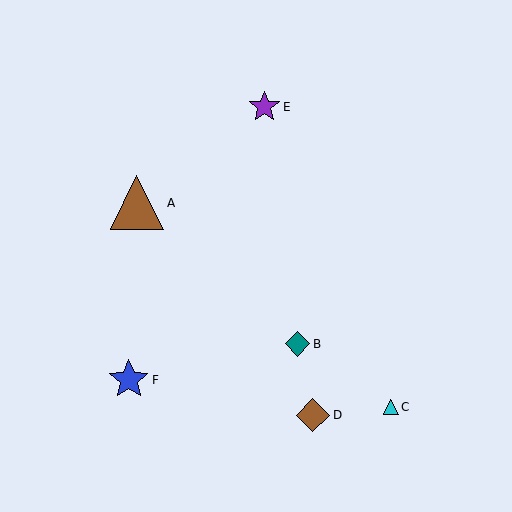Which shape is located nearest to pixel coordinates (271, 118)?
The purple star (labeled E) at (264, 107) is nearest to that location.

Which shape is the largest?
The brown triangle (labeled A) is the largest.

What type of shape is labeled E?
Shape E is a purple star.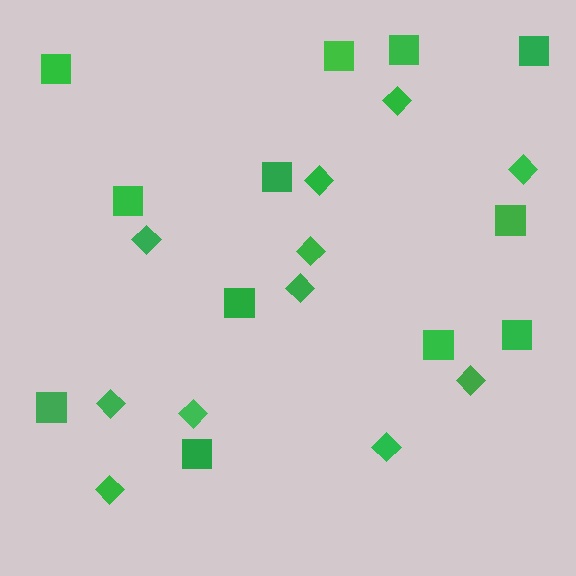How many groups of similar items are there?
There are 2 groups: one group of diamonds (11) and one group of squares (12).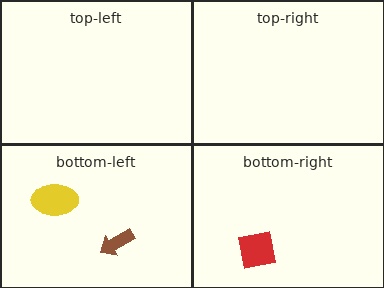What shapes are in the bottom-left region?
The yellow ellipse, the brown arrow.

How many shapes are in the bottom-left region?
2.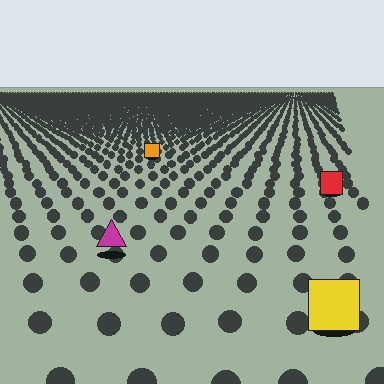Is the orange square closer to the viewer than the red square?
No. The red square is closer — you can tell from the texture gradient: the ground texture is coarser near it.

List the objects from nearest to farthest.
From nearest to farthest: the yellow square, the magenta triangle, the red square, the orange square.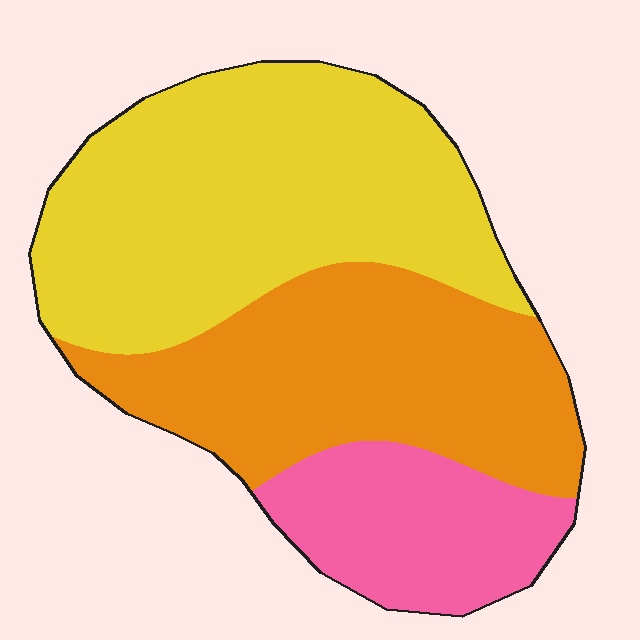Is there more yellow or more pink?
Yellow.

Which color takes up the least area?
Pink, at roughly 20%.